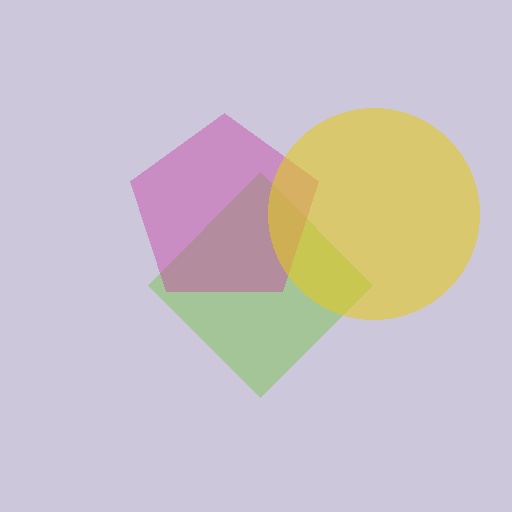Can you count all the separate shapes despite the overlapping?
Yes, there are 3 separate shapes.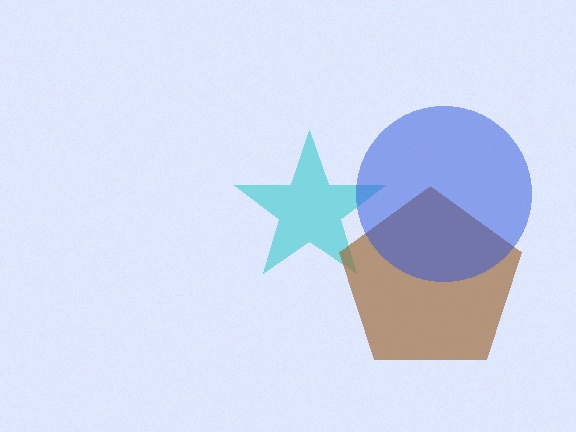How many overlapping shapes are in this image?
There are 3 overlapping shapes in the image.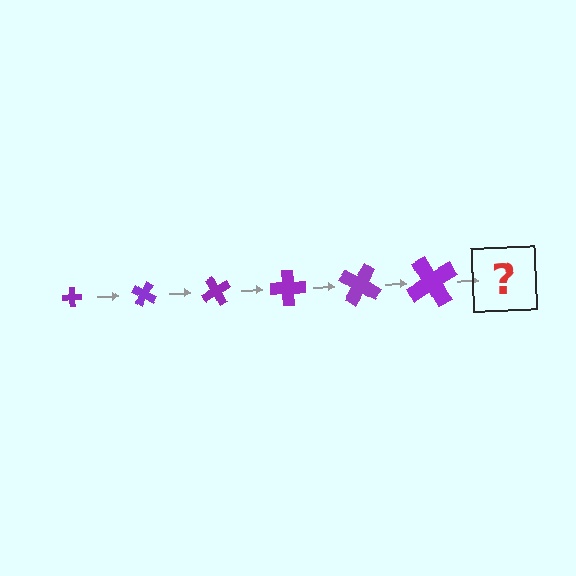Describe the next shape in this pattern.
It should be a cross, larger than the previous one and rotated 180 degrees from the start.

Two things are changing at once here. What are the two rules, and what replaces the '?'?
The two rules are that the cross grows larger each step and it rotates 30 degrees each step. The '?' should be a cross, larger than the previous one and rotated 180 degrees from the start.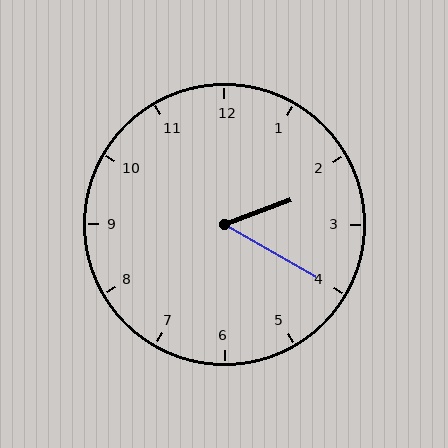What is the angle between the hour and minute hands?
Approximately 50 degrees.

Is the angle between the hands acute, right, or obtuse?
It is acute.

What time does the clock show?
2:20.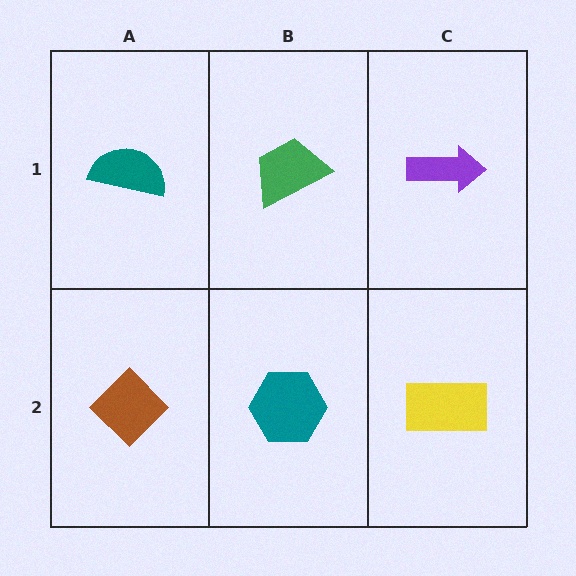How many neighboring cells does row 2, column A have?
2.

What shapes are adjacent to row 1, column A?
A brown diamond (row 2, column A), a green trapezoid (row 1, column B).